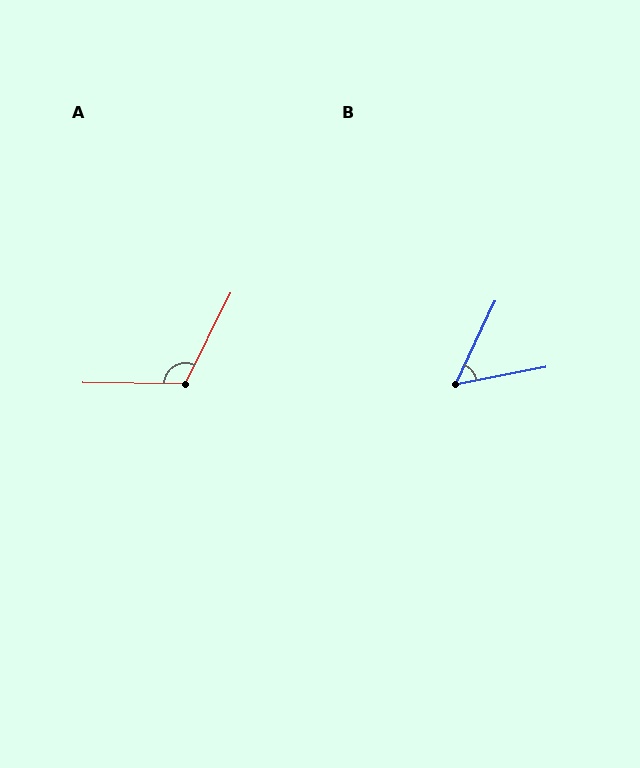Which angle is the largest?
A, at approximately 115 degrees.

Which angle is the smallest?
B, at approximately 54 degrees.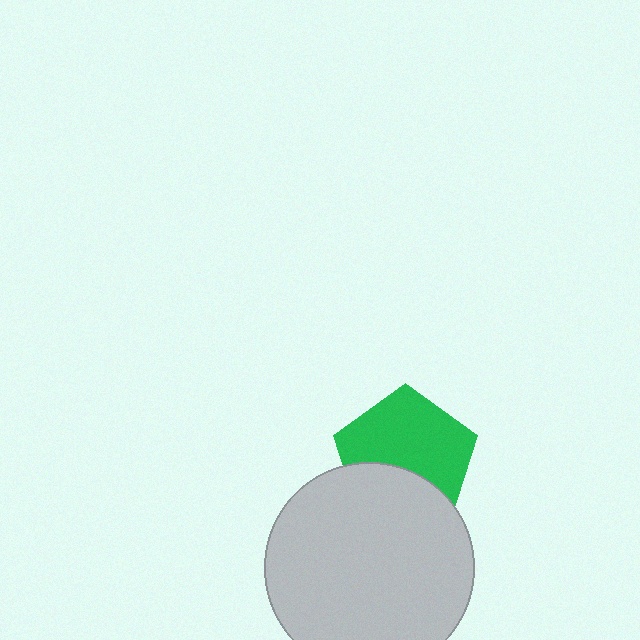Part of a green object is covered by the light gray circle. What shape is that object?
It is a pentagon.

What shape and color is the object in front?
The object in front is a light gray circle.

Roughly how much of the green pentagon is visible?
About half of it is visible (roughly 64%).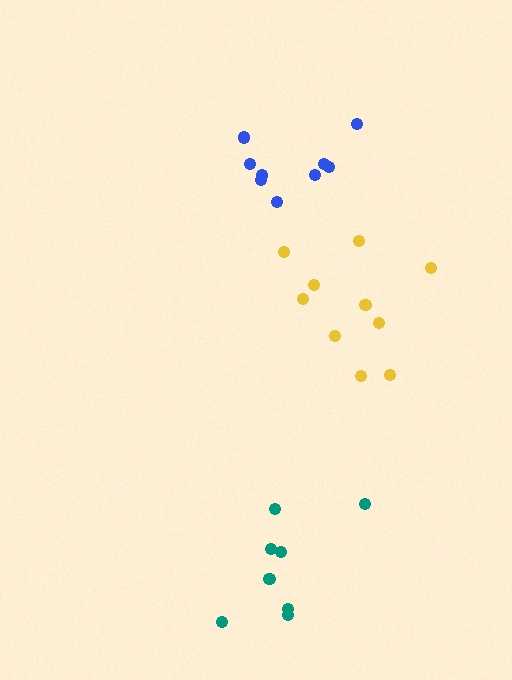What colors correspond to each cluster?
The clusters are colored: blue, yellow, teal.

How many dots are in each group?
Group 1: 9 dots, Group 2: 10 dots, Group 3: 8 dots (27 total).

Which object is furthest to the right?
The yellow cluster is rightmost.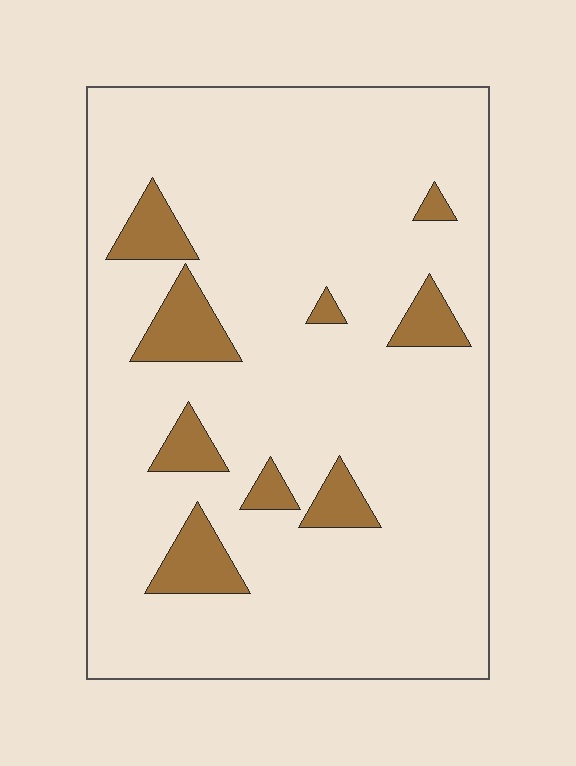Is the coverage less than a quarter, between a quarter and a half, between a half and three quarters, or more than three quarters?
Less than a quarter.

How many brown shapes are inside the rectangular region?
9.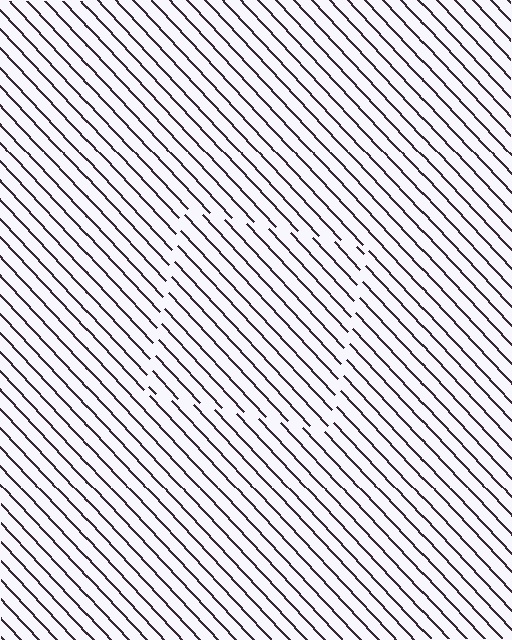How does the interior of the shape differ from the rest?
The interior of the shape contains the same grating, shifted by half a period — the contour is defined by the phase discontinuity where line-ends from the inner and outer gratings abut.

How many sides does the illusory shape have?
4 sides — the line-ends trace a square.